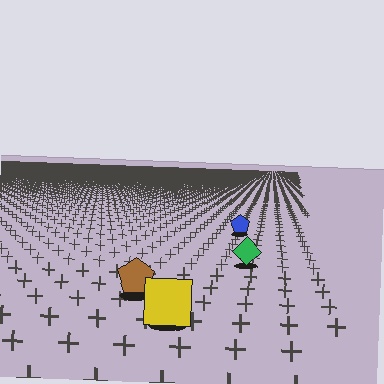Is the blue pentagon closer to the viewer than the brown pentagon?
No. The brown pentagon is closer — you can tell from the texture gradient: the ground texture is coarser near it.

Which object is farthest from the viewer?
The blue pentagon is farthest from the viewer. It appears smaller and the ground texture around it is denser.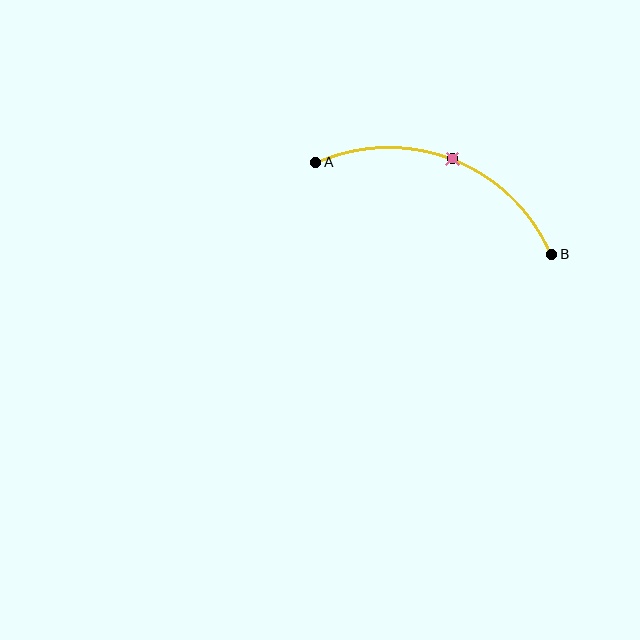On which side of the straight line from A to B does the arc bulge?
The arc bulges above the straight line connecting A and B.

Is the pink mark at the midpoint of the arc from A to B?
Yes. The pink mark lies on the arc at equal arc-length from both A and B — it is the arc midpoint.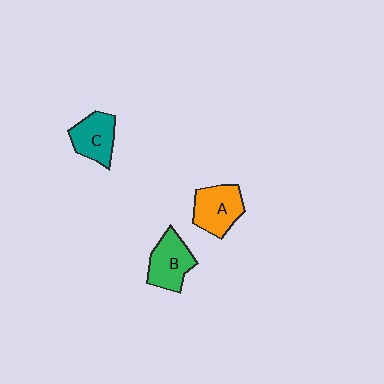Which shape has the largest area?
Shape A (orange).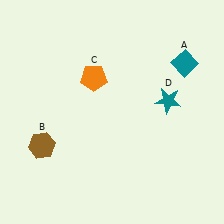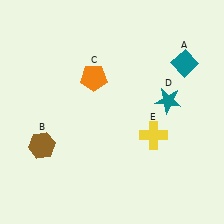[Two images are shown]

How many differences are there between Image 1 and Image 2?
There is 1 difference between the two images.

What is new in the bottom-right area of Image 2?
A yellow cross (E) was added in the bottom-right area of Image 2.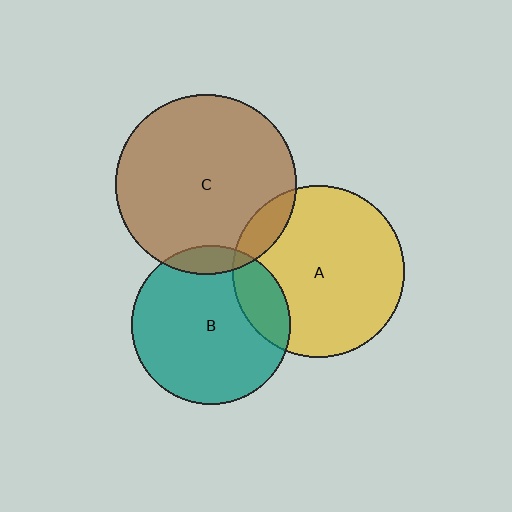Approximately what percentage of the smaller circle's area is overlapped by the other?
Approximately 20%.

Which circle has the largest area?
Circle C (brown).